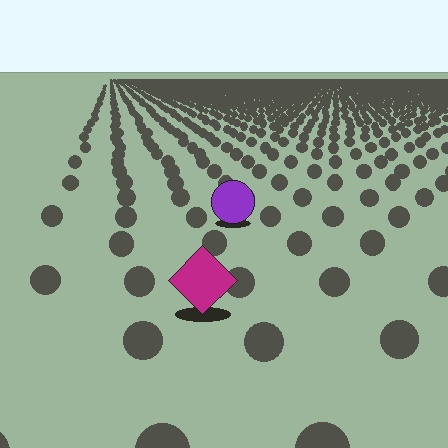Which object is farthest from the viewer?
The purple circle is farthest from the viewer. It appears smaller and the ground texture around it is denser.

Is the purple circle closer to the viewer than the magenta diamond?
No. The magenta diamond is closer — you can tell from the texture gradient: the ground texture is coarser near it.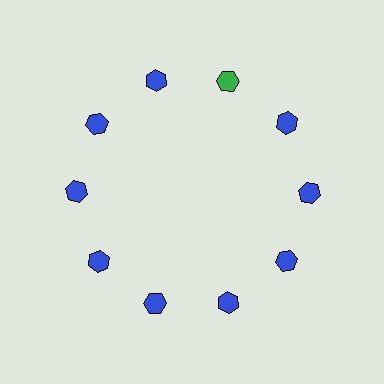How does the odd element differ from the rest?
It has a different color: green instead of blue.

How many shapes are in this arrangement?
There are 10 shapes arranged in a ring pattern.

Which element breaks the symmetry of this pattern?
The green hexagon at roughly the 1 o'clock position breaks the symmetry. All other shapes are blue hexagons.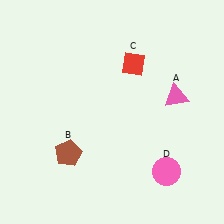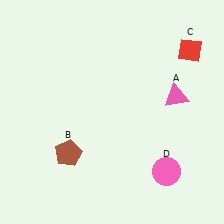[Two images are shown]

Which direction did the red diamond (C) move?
The red diamond (C) moved right.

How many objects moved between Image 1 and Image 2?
1 object moved between the two images.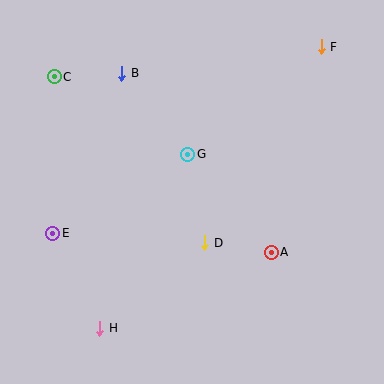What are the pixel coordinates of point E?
Point E is at (53, 233).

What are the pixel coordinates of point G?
Point G is at (188, 154).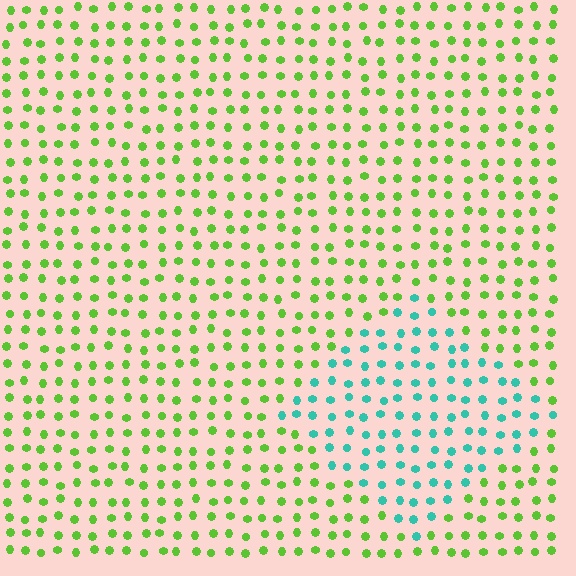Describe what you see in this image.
The image is filled with small lime elements in a uniform arrangement. A diamond-shaped region is visible where the elements are tinted to a slightly different hue, forming a subtle color boundary.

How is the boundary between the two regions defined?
The boundary is defined purely by a slight shift in hue (about 66 degrees). Spacing, size, and orientation are identical on both sides.